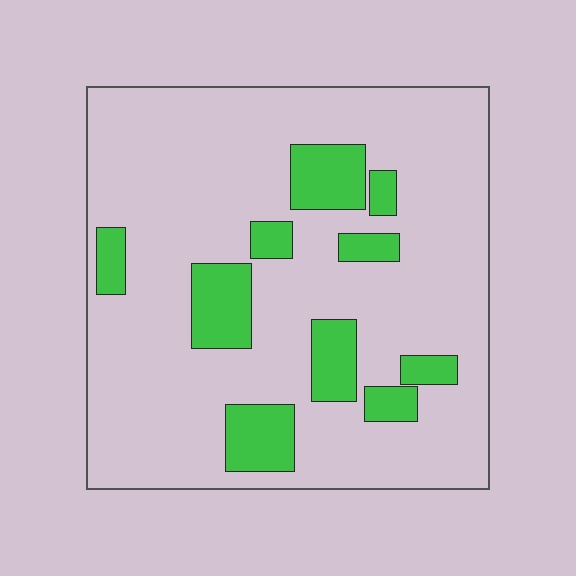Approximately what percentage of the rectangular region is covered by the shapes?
Approximately 20%.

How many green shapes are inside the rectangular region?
10.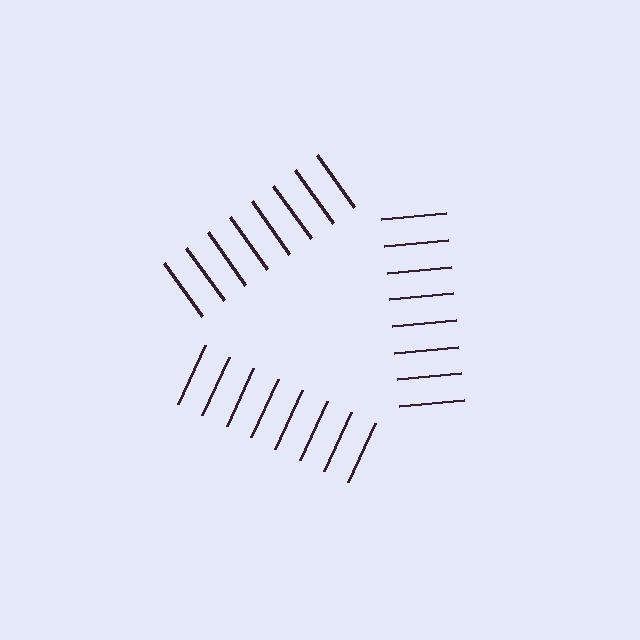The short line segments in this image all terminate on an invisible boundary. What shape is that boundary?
An illusory triangle — the line segments terminate on its edges but no continuous stroke is drawn.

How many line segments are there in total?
24 — 8 along each of the 3 edges.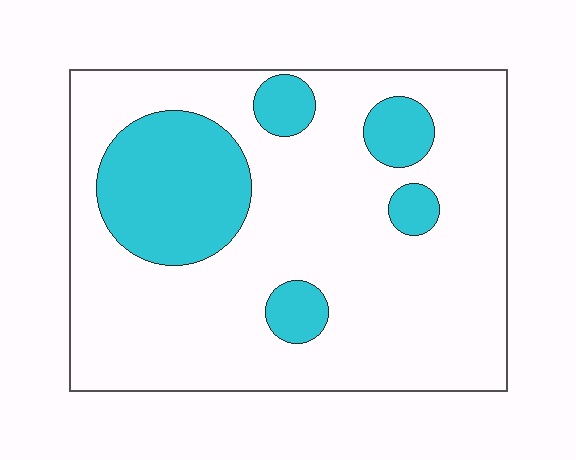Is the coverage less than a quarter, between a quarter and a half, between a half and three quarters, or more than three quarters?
Less than a quarter.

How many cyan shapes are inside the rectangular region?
5.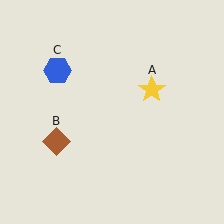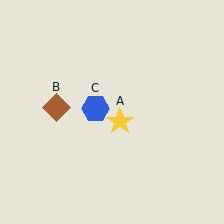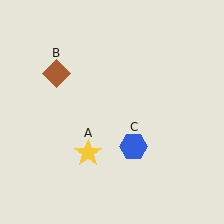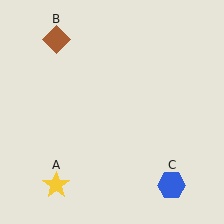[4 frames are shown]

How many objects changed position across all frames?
3 objects changed position: yellow star (object A), brown diamond (object B), blue hexagon (object C).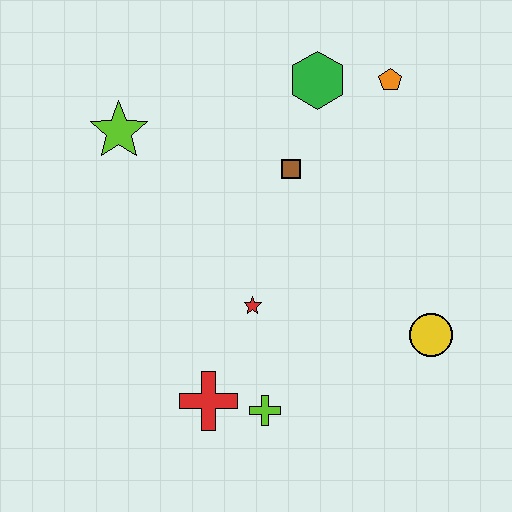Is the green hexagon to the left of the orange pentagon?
Yes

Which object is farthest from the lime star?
The yellow circle is farthest from the lime star.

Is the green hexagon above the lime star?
Yes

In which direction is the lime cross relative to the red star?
The lime cross is below the red star.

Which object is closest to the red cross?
The lime cross is closest to the red cross.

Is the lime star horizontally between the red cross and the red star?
No